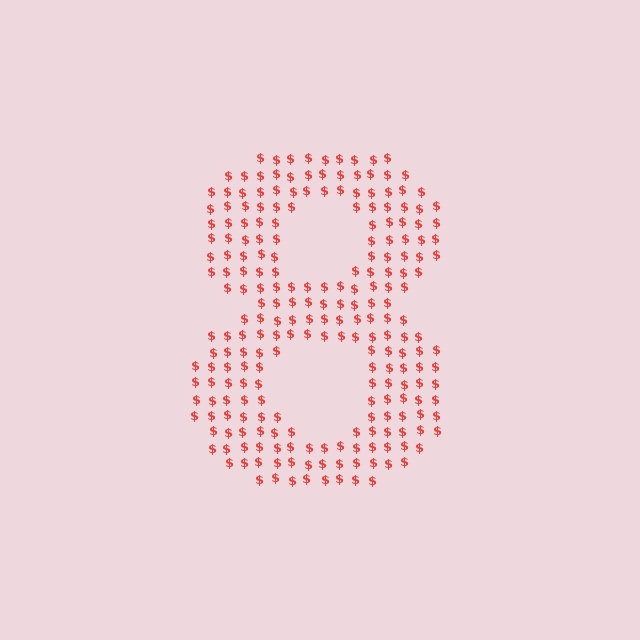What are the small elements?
The small elements are dollar signs.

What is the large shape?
The large shape is the digit 8.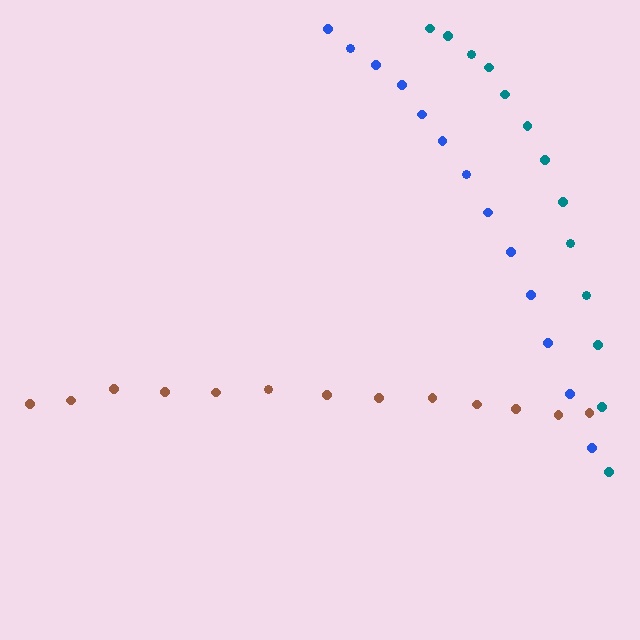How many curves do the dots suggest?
There are 3 distinct paths.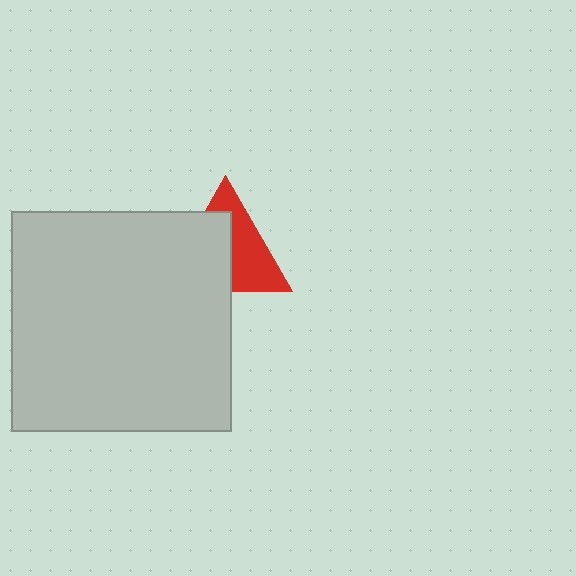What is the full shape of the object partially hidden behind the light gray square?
The partially hidden object is a red triangle.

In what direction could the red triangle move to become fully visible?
The red triangle could move toward the upper-right. That would shift it out from behind the light gray square entirely.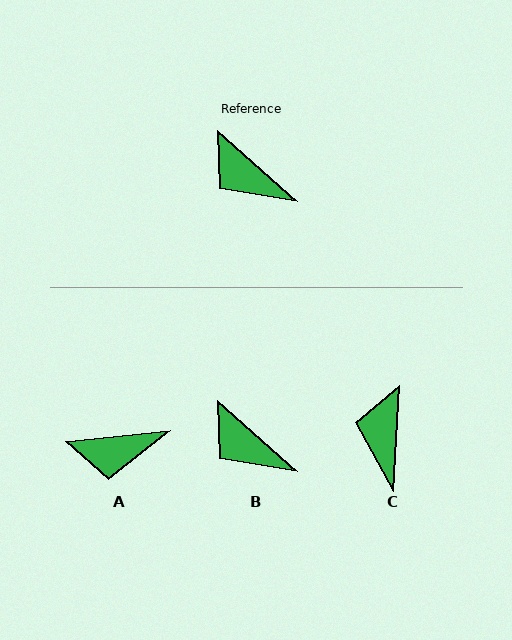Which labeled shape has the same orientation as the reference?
B.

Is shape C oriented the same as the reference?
No, it is off by about 52 degrees.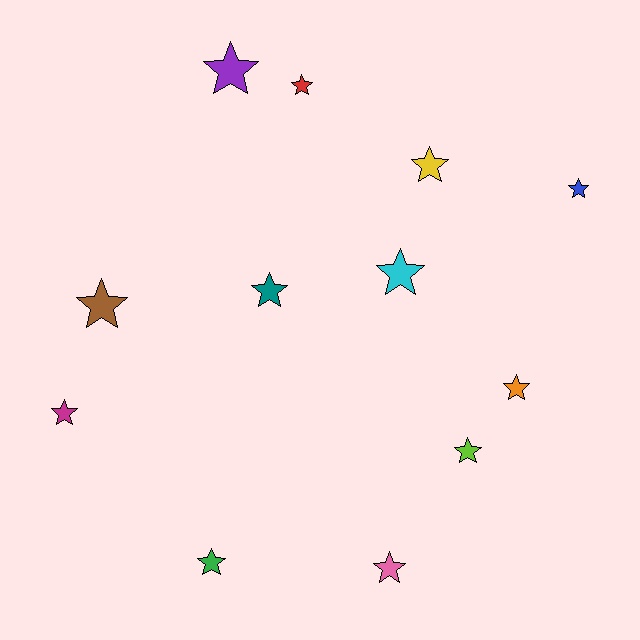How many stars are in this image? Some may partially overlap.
There are 12 stars.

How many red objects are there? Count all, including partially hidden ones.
There is 1 red object.